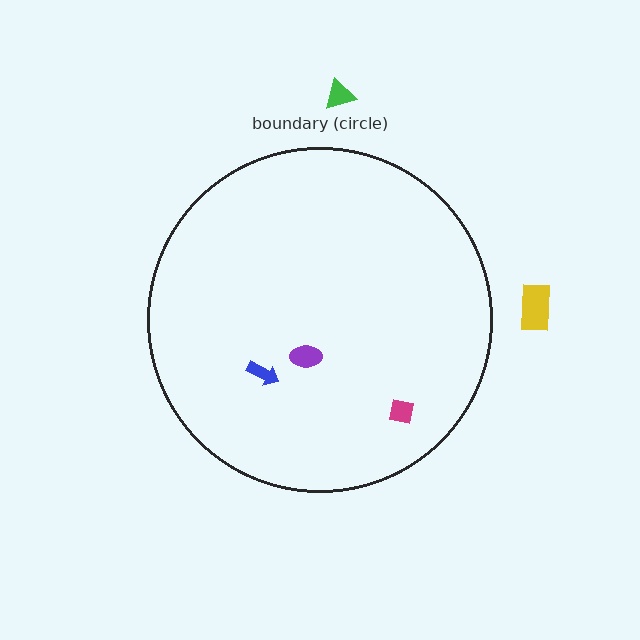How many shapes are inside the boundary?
3 inside, 2 outside.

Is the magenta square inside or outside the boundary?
Inside.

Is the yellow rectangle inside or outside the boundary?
Outside.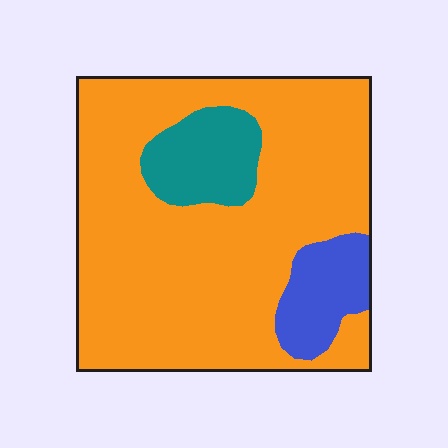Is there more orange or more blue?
Orange.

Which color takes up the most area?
Orange, at roughly 80%.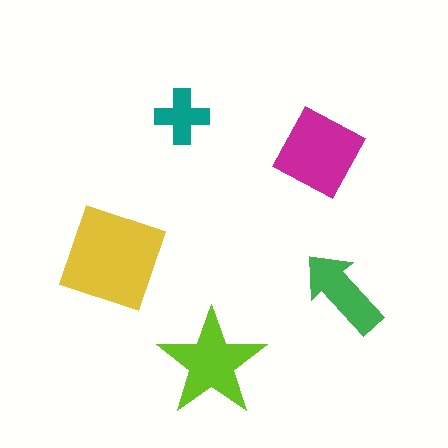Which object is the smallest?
The teal cross.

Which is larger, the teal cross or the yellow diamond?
The yellow diamond.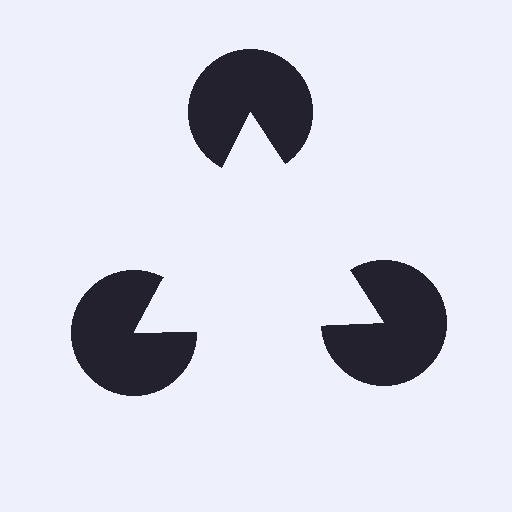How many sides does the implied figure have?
3 sides.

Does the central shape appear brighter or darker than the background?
It typically appears slightly brighter than the background, even though no actual brightness change is drawn.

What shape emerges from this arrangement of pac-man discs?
An illusory triangle — its edges are inferred from the aligned wedge cuts in the pac-man discs, not physically drawn.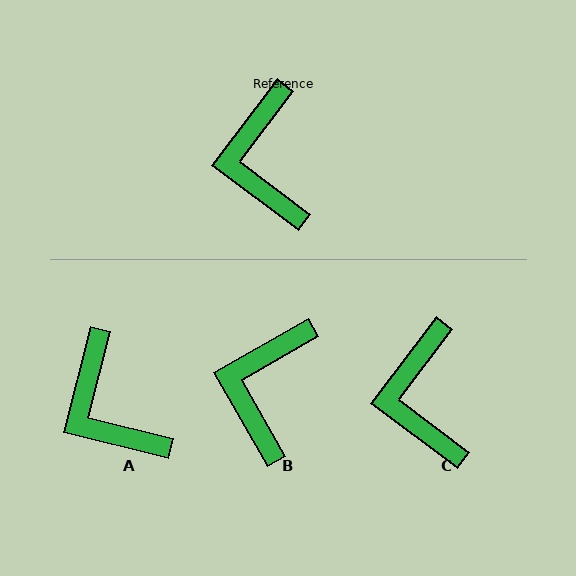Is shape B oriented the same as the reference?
No, it is off by about 23 degrees.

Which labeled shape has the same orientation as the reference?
C.